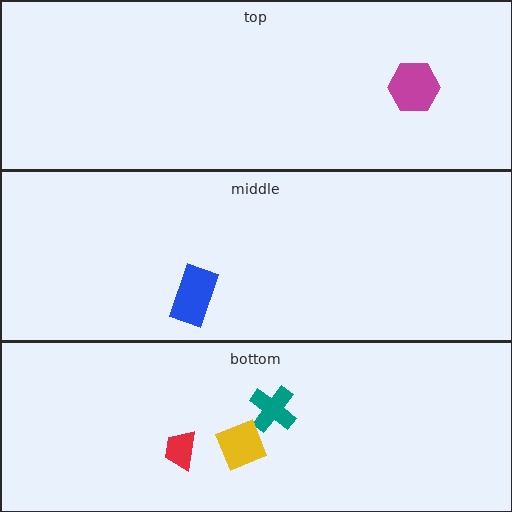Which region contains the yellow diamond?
The bottom region.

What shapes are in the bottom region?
The teal cross, the red trapezoid, the yellow diamond.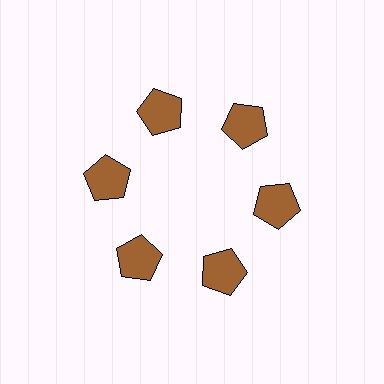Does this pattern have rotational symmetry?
Yes, this pattern has 6-fold rotational symmetry. It looks the same after rotating 60 degrees around the center.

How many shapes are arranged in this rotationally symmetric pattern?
There are 6 shapes, arranged in 6 groups of 1.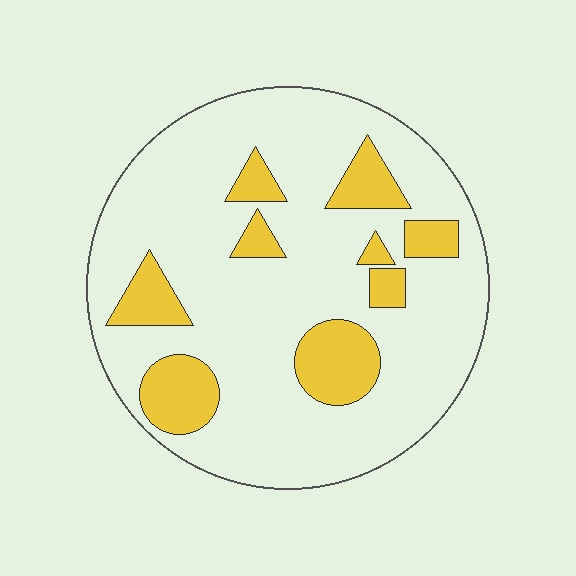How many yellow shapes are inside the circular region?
9.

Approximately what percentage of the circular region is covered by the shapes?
Approximately 20%.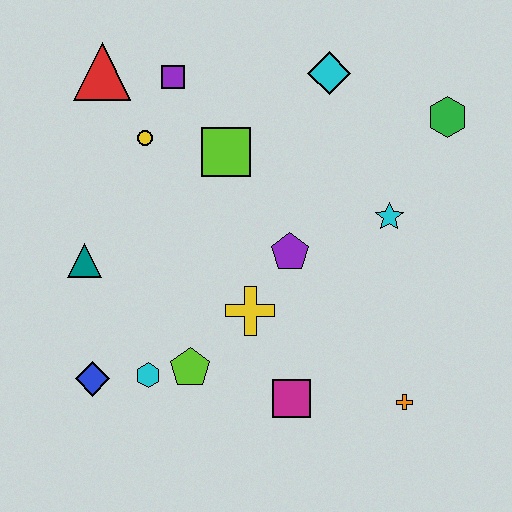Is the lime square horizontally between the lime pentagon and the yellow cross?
Yes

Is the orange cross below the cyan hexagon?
Yes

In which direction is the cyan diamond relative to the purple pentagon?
The cyan diamond is above the purple pentagon.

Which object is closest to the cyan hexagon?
The lime pentagon is closest to the cyan hexagon.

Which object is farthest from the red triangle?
The orange cross is farthest from the red triangle.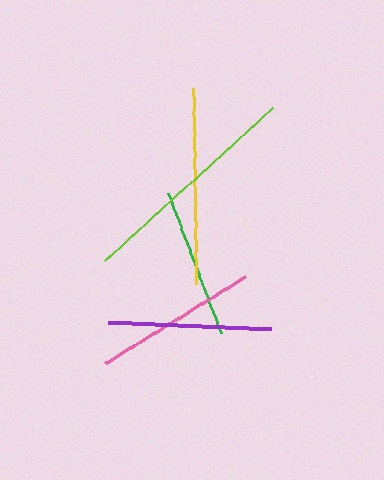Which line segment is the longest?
The lime line is the longest at approximately 227 pixels.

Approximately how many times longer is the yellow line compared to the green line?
The yellow line is approximately 1.3 times the length of the green line.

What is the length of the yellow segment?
The yellow segment is approximately 196 pixels long.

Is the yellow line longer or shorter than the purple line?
The yellow line is longer than the purple line.